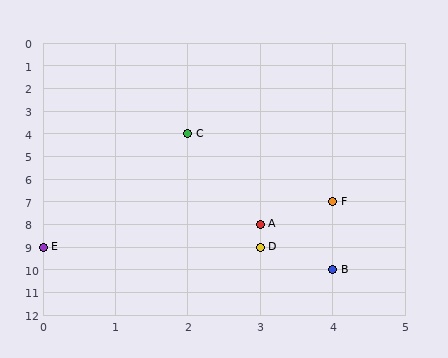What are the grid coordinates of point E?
Point E is at grid coordinates (0, 9).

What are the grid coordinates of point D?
Point D is at grid coordinates (3, 9).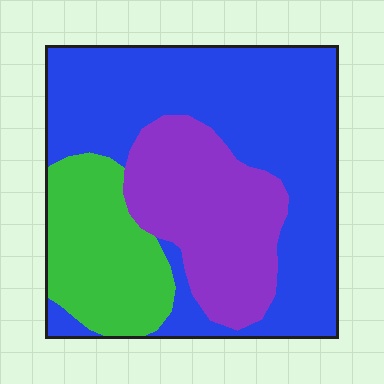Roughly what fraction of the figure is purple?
Purple takes up about one quarter (1/4) of the figure.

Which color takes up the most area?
Blue, at roughly 55%.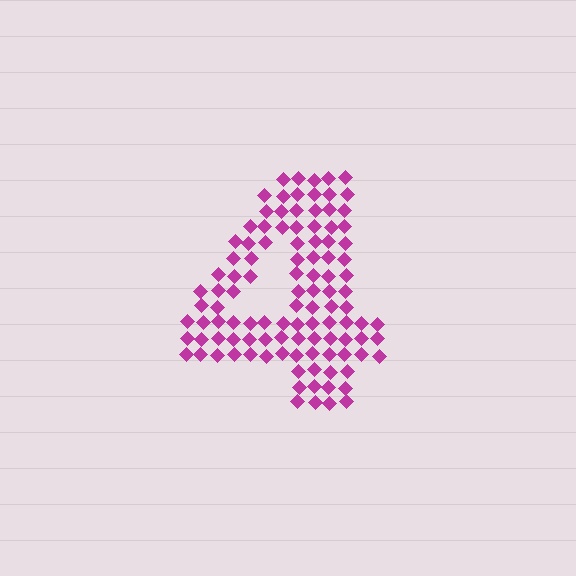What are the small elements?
The small elements are diamonds.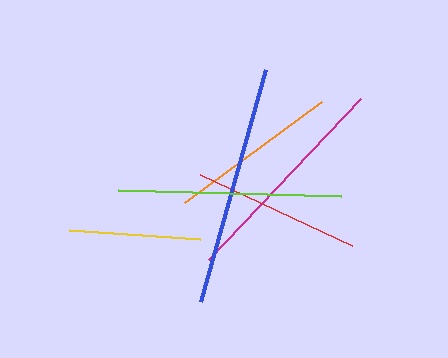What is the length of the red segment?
The red segment is approximately 167 pixels long.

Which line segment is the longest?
The blue line is the longest at approximately 241 pixels.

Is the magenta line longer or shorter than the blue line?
The blue line is longer than the magenta line.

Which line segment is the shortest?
The yellow line is the shortest at approximately 131 pixels.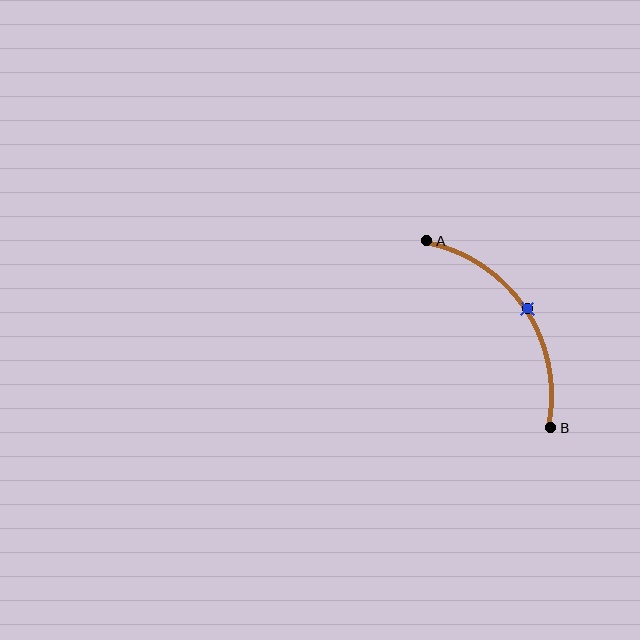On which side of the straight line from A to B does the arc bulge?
The arc bulges to the right of the straight line connecting A and B.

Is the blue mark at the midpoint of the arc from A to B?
Yes. The blue mark lies on the arc at equal arc-length from both A and B — it is the arc midpoint.